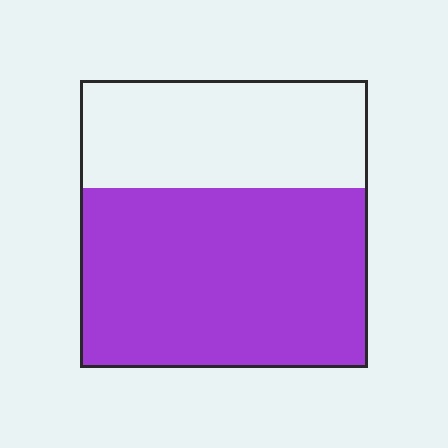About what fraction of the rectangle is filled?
About five eighths (5/8).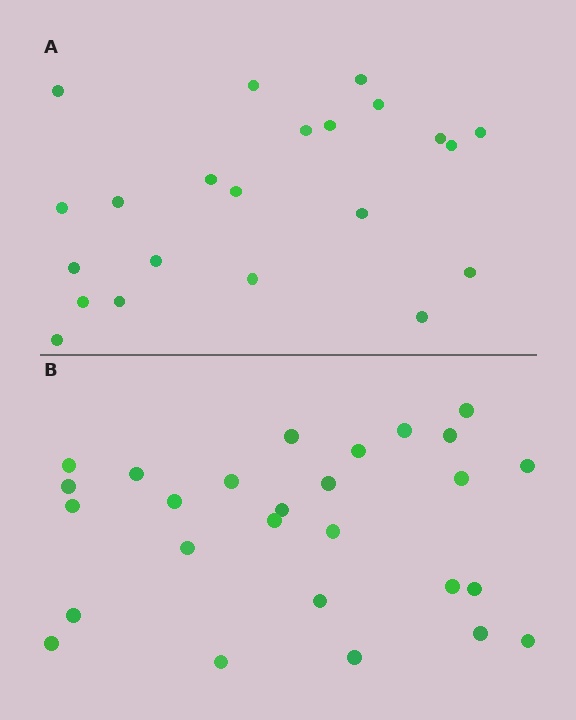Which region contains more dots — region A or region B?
Region B (the bottom region) has more dots.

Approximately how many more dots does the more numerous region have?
Region B has about 5 more dots than region A.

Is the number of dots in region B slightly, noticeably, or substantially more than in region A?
Region B has only slightly more — the two regions are fairly close. The ratio is roughly 1.2 to 1.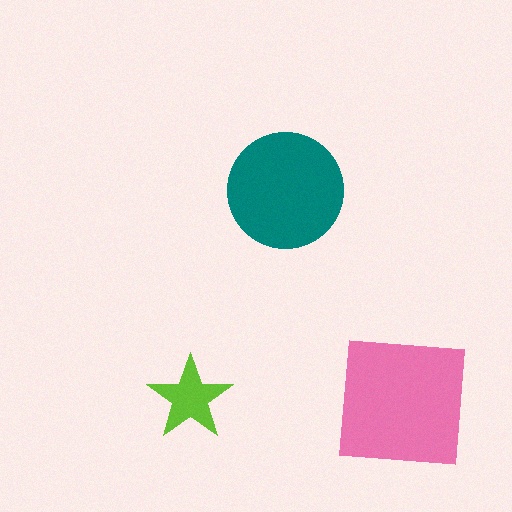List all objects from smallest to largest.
The lime star, the teal circle, the pink square.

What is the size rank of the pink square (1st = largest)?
1st.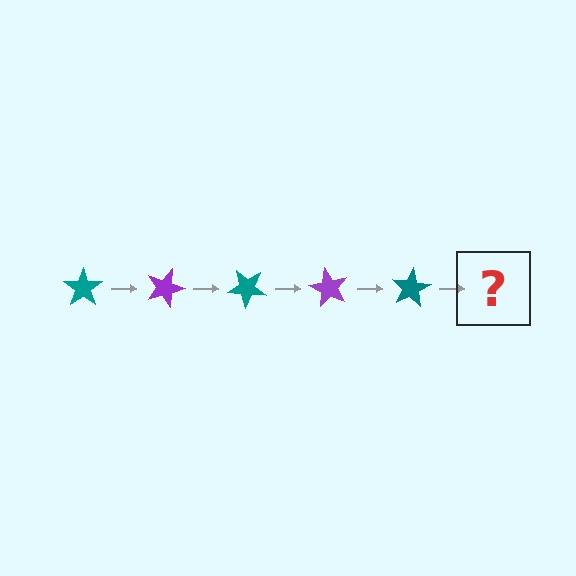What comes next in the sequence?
The next element should be a purple star, rotated 100 degrees from the start.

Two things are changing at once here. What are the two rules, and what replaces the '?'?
The two rules are that it rotates 20 degrees each step and the color cycles through teal and purple. The '?' should be a purple star, rotated 100 degrees from the start.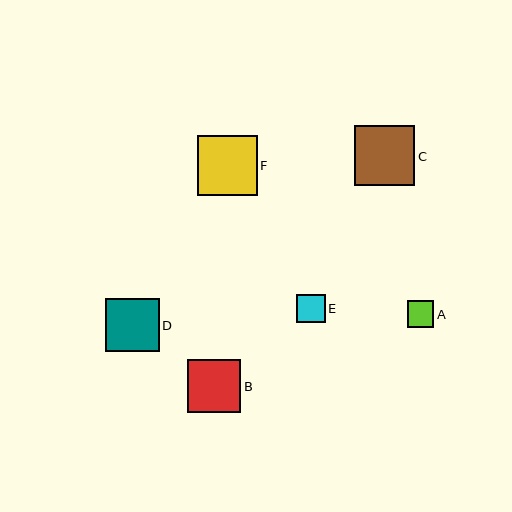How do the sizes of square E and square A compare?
Square E and square A are approximately the same size.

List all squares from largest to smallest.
From largest to smallest: F, C, D, B, E, A.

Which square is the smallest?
Square A is the smallest with a size of approximately 27 pixels.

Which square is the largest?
Square F is the largest with a size of approximately 60 pixels.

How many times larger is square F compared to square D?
Square F is approximately 1.1 times the size of square D.